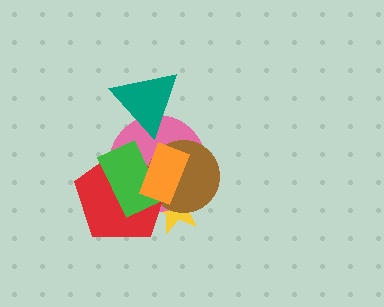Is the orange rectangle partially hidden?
No, no other shape covers it.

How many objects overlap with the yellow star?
4 objects overlap with the yellow star.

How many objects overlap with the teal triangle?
1 object overlaps with the teal triangle.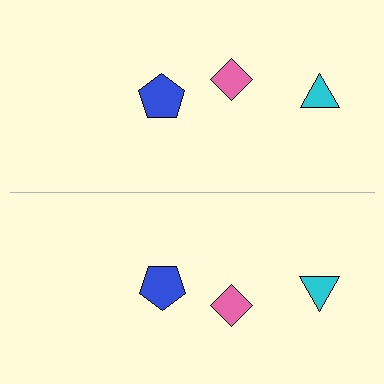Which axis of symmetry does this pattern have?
The pattern has a horizontal axis of symmetry running through the center of the image.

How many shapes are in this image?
There are 6 shapes in this image.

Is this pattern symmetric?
Yes, this pattern has bilateral (reflection) symmetry.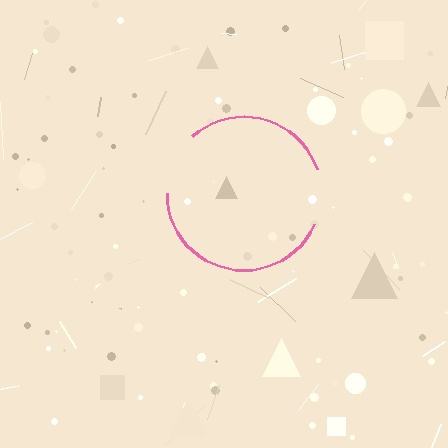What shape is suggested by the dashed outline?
The dashed outline suggests a circle.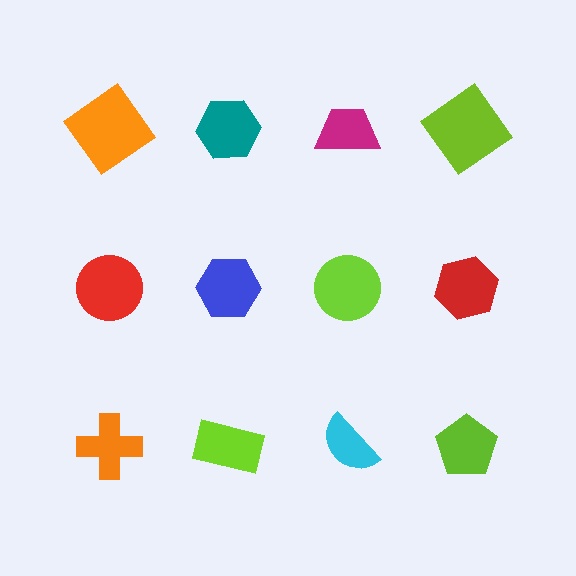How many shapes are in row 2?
4 shapes.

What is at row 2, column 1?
A red circle.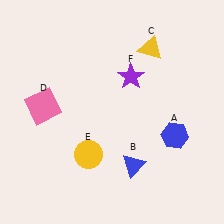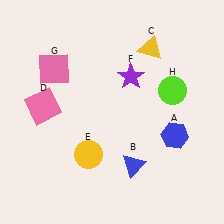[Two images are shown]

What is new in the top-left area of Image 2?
A pink square (G) was added in the top-left area of Image 2.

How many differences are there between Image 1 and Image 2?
There are 2 differences between the two images.